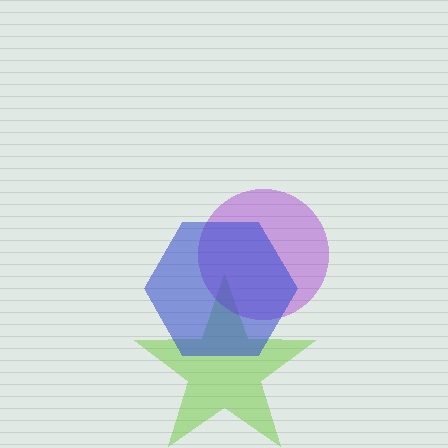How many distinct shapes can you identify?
There are 3 distinct shapes: a lime star, a purple circle, a blue hexagon.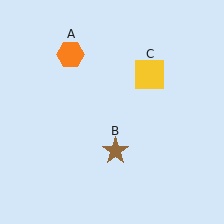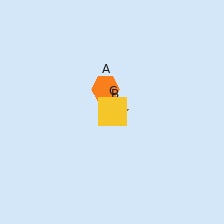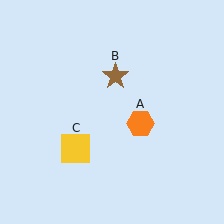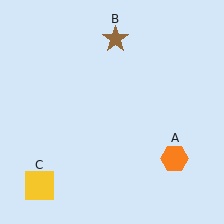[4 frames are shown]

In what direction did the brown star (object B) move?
The brown star (object B) moved up.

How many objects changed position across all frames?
3 objects changed position: orange hexagon (object A), brown star (object B), yellow square (object C).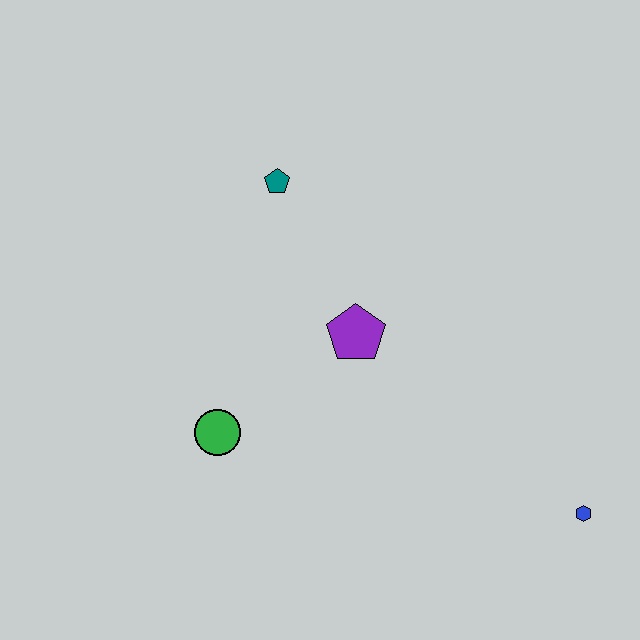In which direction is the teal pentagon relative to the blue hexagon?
The teal pentagon is above the blue hexagon.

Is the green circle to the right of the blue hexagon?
No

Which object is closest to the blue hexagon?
The purple pentagon is closest to the blue hexagon.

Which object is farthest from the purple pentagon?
The blue hexagon is farthest from the purple pentagon.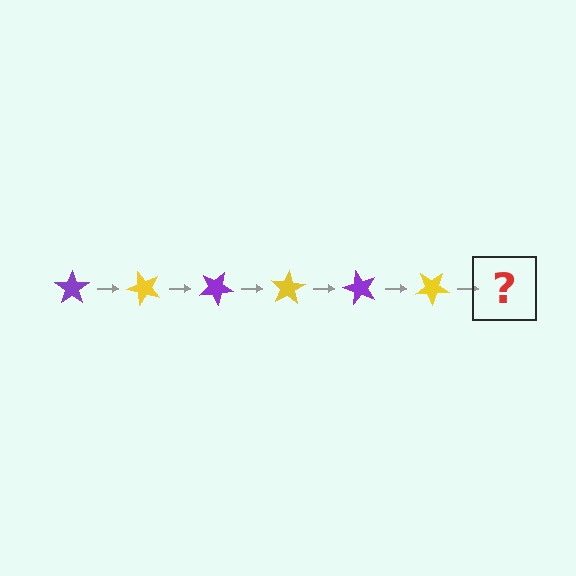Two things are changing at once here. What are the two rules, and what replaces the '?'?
The two rules are that it rotates 50 degrees each step and the color cycles through purple and yellow. The '?' should be a purple star, rotated 300 degrees from the start.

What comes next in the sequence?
The next element should be a purple star, rotated 300 degrees from the start.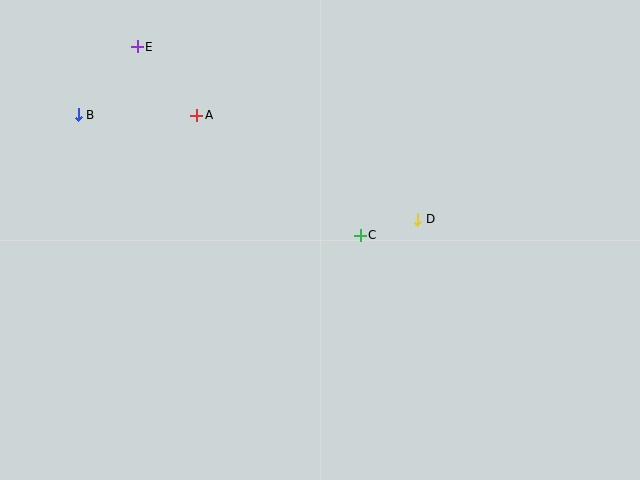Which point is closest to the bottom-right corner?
Point D is closest to the bottom-right corner.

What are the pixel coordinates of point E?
Point E is at (137, 47).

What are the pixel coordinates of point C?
Point C is at (360, 235).